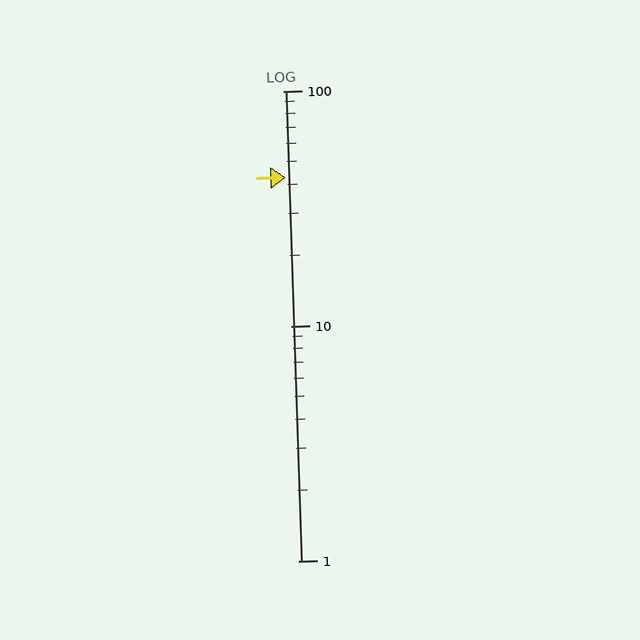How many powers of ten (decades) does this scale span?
The scale spans 2 decades, from 1 to 100.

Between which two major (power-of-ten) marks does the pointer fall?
The pointer is between 10 and 100.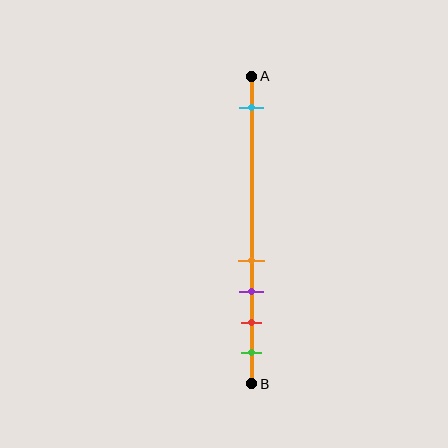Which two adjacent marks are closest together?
The orange and purple marks are the closest adjacent pair.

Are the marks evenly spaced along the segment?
No, the marks are not evenly spaced.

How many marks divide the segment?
There are 5 marks dividing the segment.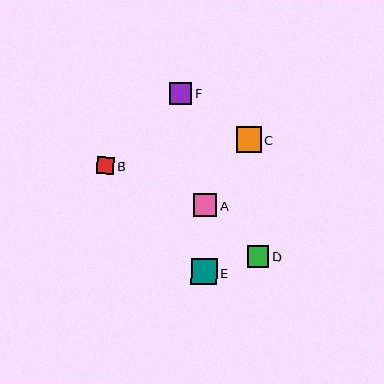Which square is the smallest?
Square B is the smallest with a size of approximately 17 pixels.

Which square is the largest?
Square E is the largest with a size of approximately 26 pixels.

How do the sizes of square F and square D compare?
Square F and square D are approximately the same size.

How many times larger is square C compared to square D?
Square C is approximately 1.2 times the size of square D.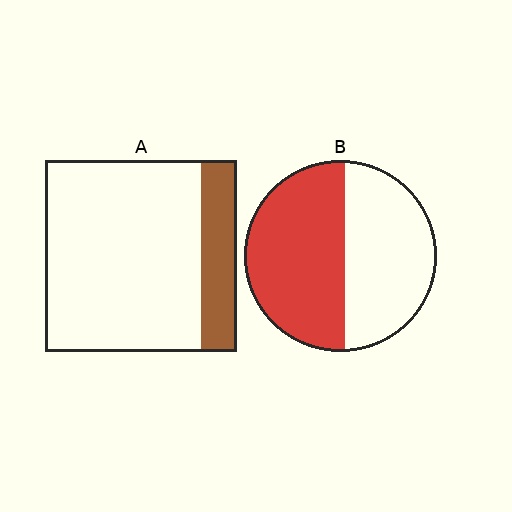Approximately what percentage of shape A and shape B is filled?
A is approximately 20% and B is approximately 55%.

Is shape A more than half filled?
No.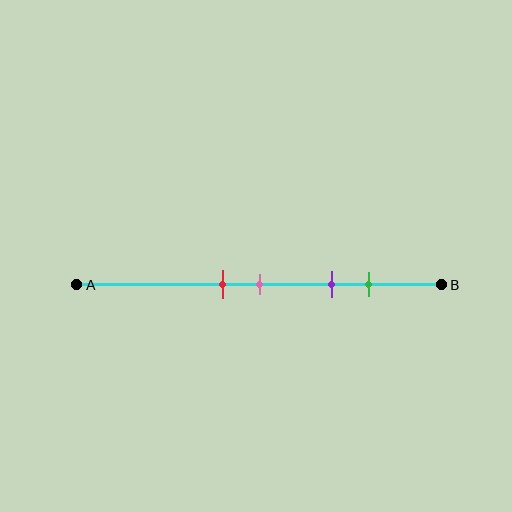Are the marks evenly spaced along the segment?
No, the marks are not evenly spaced.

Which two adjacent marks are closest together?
The red and pink marks are the closest adjacent pair.